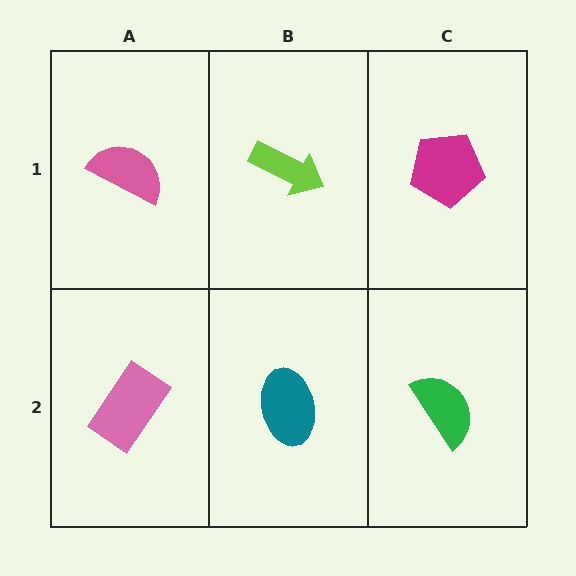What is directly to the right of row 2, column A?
A teal ellipse.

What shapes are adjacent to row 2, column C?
A magenta pentagon (row 1, column C), a teal ellipse (row 2, column B).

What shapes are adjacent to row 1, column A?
A pink rectangle (row 2, column A), a lime arrow (row 1, column B).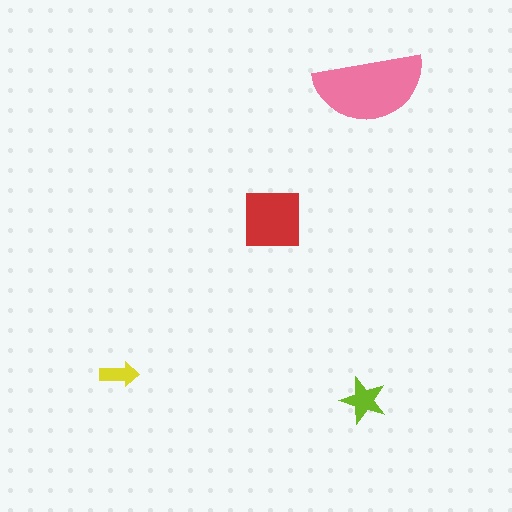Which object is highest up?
The pink semicircle is topmost.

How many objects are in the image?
There are 4 objects in the image.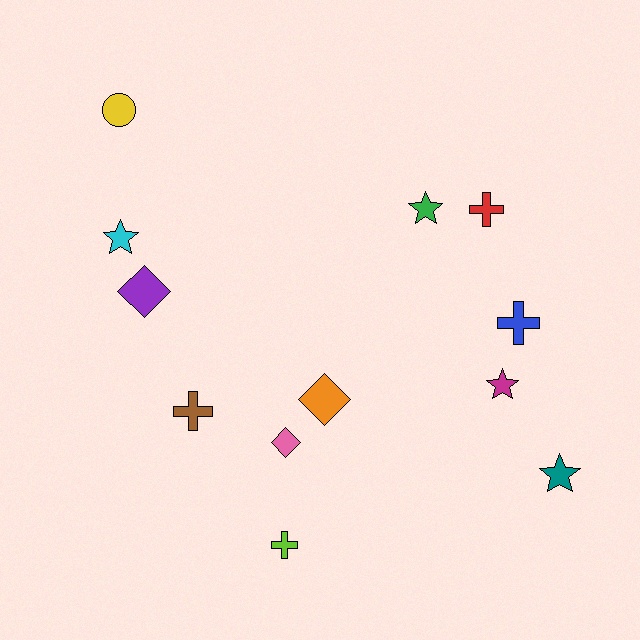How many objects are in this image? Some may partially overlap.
There are 12 objects.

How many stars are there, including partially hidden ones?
There are 4 stars.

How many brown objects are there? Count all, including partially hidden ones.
There is 1 brown object.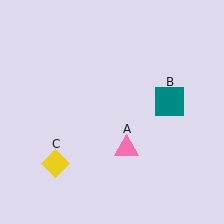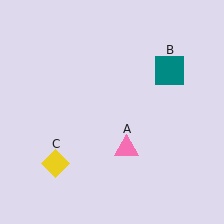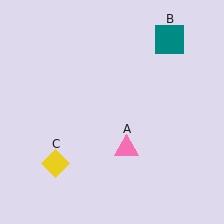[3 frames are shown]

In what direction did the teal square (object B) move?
The teal square (object B) moved up.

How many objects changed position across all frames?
1 object changed position: teal square (object B).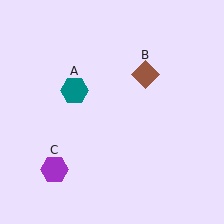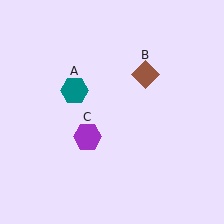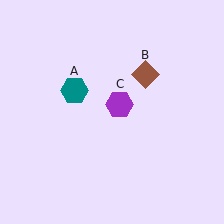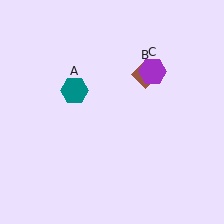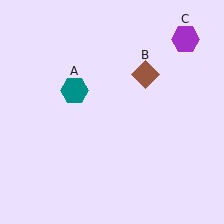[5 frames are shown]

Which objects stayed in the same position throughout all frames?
Teal hexagon (object A) and brown diamond (object B) remained stationary.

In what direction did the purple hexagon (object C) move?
The purple hexagon (object C) moved up and to the right.